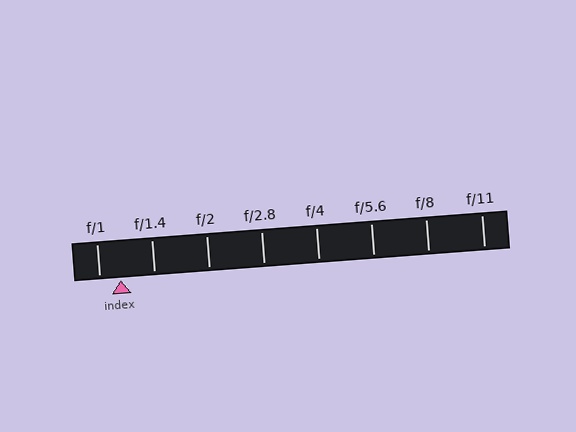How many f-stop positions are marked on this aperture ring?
There are 8 f-stop positions marked.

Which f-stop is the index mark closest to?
The index mark is closest to f/1.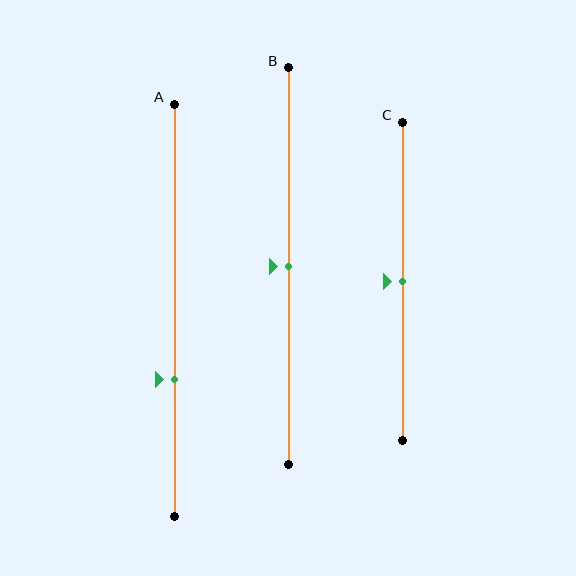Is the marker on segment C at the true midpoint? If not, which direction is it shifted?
Yes, the marker on segment C is at the true midpoint.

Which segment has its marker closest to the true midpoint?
Segment B has its marker closest to the true midpoint.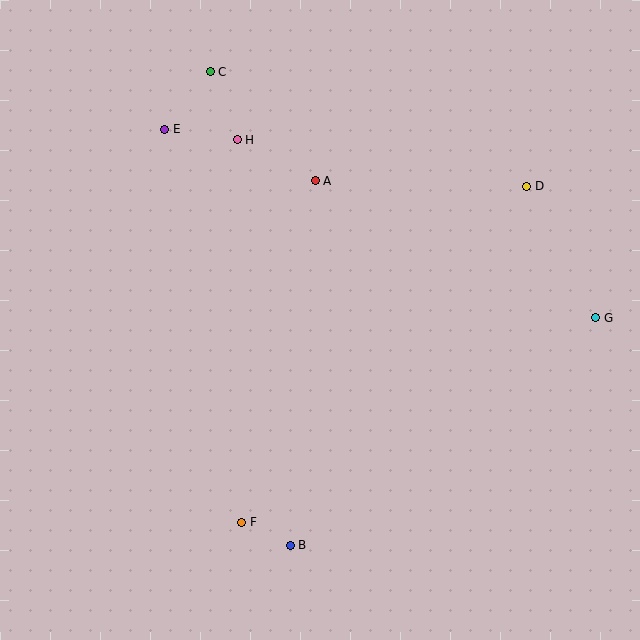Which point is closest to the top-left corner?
Point E is closest to the top-left corner.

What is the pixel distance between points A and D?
The distance between A and D is 212 pixels.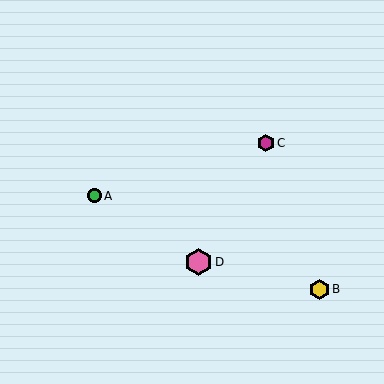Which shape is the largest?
The pink hexagon (labeled D) is the largest.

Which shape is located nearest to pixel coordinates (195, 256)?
The pink hexagon (labeled D) at (199, 262) is nearest to that location.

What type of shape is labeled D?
Shape D is a pink hexagon.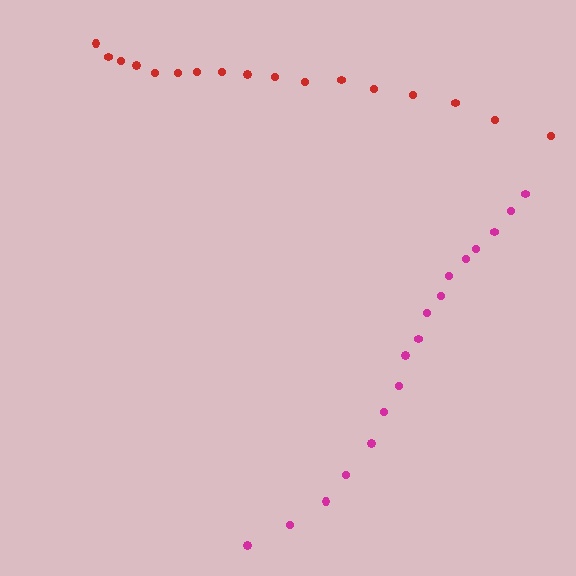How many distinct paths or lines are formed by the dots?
There are 2 distinct paths.